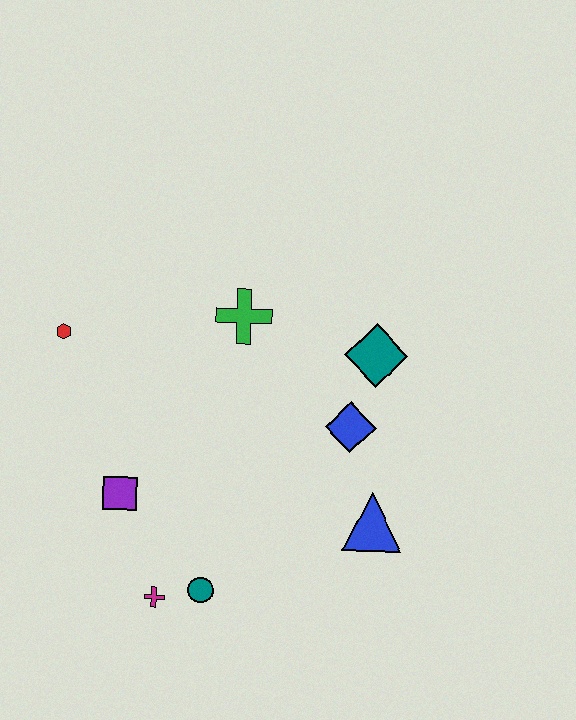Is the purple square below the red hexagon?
Yes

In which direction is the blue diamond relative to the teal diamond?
The blue diamond is below the teal diamond.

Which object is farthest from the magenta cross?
The teal diamond is farthest from the magenta cross.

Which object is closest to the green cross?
The teal diamond is closest to the green cross.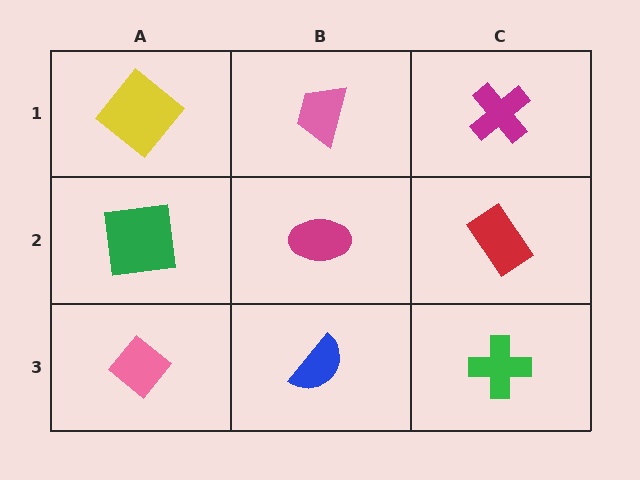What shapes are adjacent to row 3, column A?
A green square (row 2, column A), a blue semicircle (row 3, column B).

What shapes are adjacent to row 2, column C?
A magenta cross (row 1, column C), a green cross (row 3, column C), a magenta ellipse (row 2, column B).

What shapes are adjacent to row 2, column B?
A pink trapezoid (row 1, column B), a blue semicircle (row 3, column B), a green square (row 2, column A), a red rectangle (row 2, column C).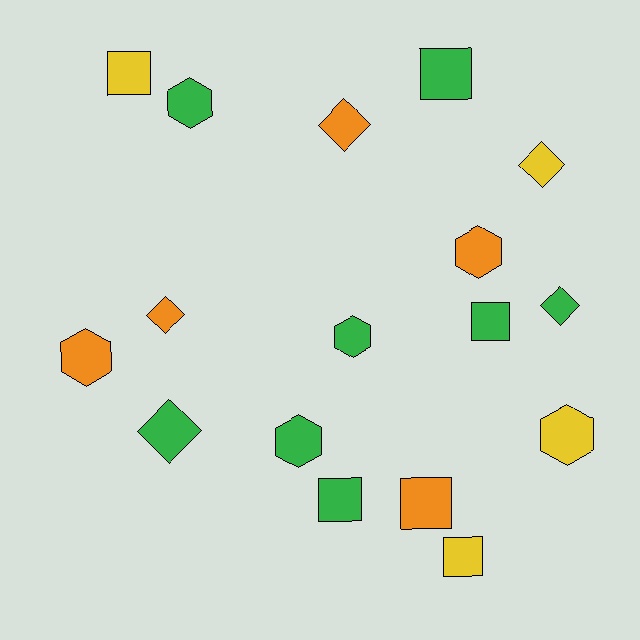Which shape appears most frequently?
Hexagon, with 6 objects.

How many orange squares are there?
There is 1 orange square.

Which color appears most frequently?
Green, with 8 objects.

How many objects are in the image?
There are 17 objects.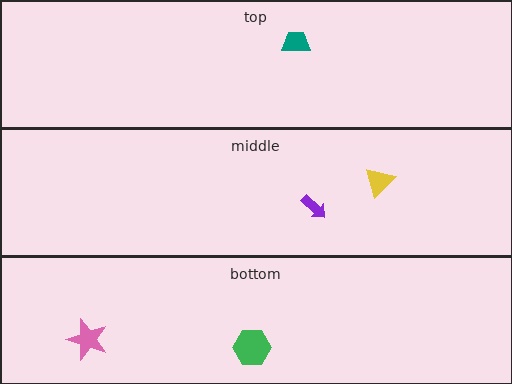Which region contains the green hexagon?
The bottom region.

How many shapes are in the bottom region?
2.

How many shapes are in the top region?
1.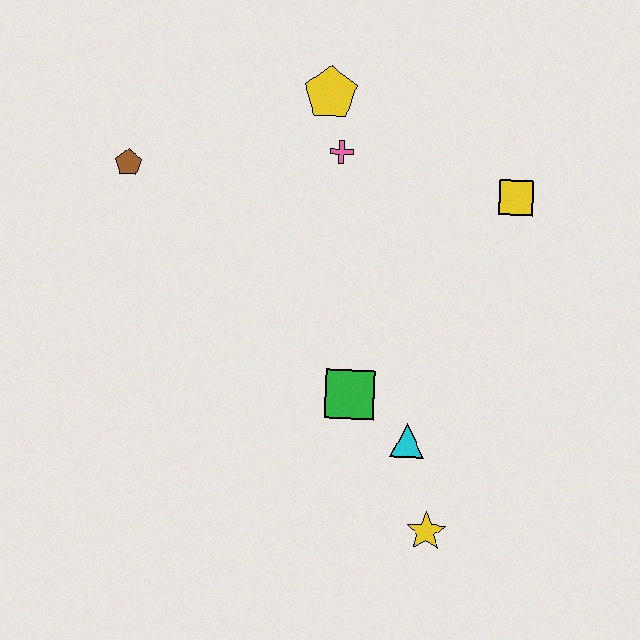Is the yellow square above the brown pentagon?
No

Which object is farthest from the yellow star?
The brown pentagon is farthest from the yellow star.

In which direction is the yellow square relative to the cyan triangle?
The yellow square is above the cyan triangle.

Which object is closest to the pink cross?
The yellow pentagon is closest to the pink cross.